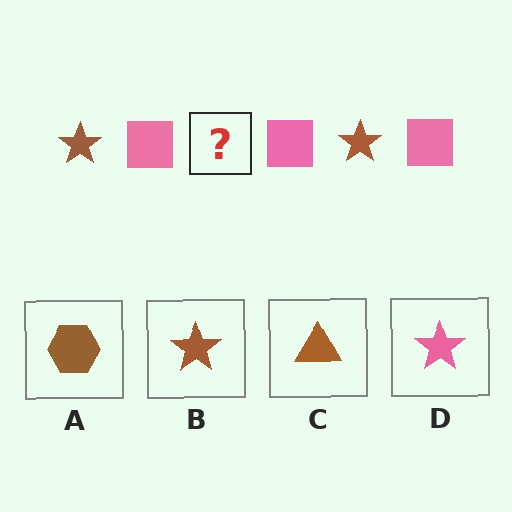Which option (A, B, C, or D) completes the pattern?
B.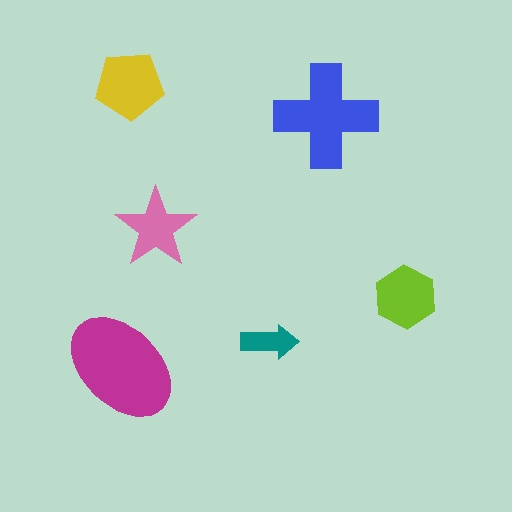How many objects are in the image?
There are 6 objects in the image.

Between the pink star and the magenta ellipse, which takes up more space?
The magenta ellipse.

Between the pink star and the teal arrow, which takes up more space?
The pink star.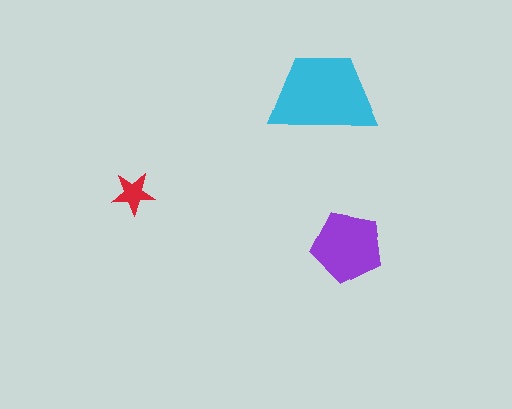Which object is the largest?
The cyan trapezoid.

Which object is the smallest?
The red star.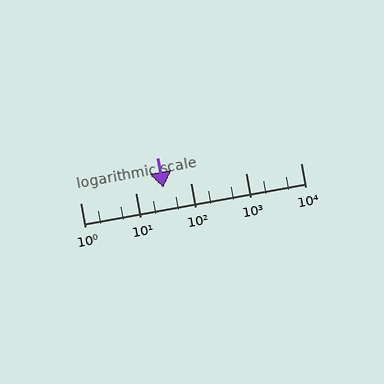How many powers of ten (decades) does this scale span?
The scale spans 4 decades, from 1 to 10000.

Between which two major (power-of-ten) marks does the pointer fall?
The pointer is between 10 and 100.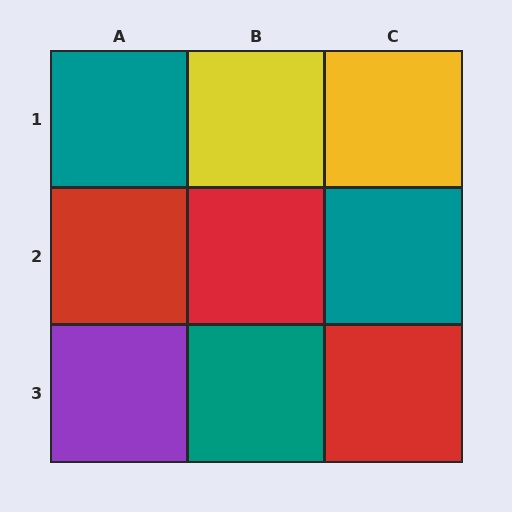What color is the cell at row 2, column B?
Red.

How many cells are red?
3 cells are red.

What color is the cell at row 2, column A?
Red.